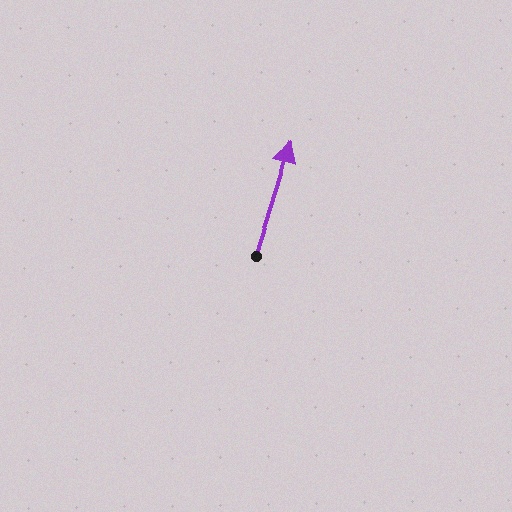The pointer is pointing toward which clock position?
Roughly 1 o'clock.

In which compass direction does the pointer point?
North.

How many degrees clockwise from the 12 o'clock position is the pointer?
Approximately 18 degrees.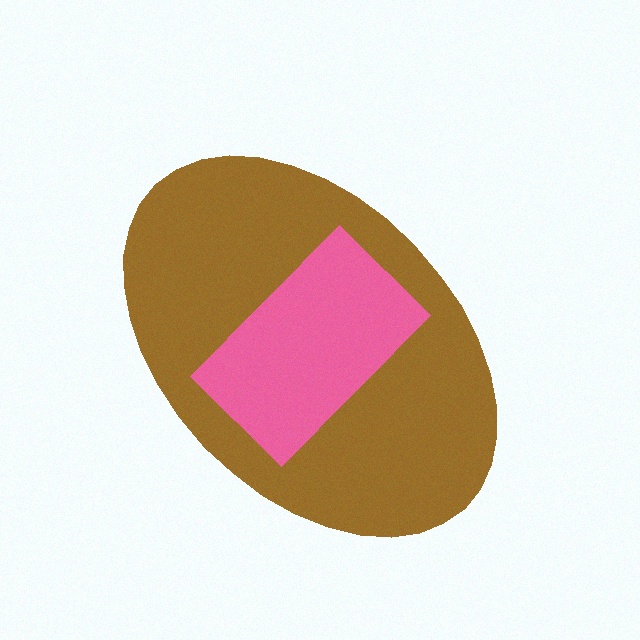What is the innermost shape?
The pink rectangle.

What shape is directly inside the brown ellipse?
The pink rectangle.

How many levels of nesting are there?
2.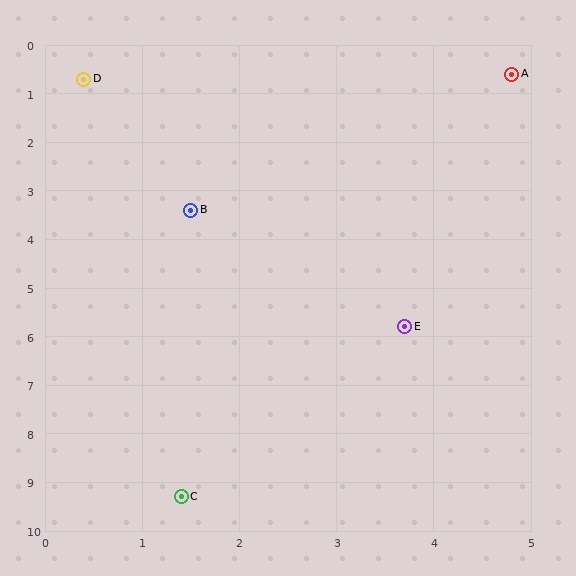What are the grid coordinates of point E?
Point E is at approximately (3.7, 5.8).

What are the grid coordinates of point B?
Point B is at approximately (1.5, 3.4).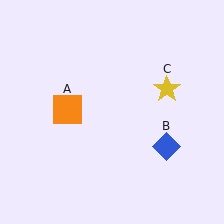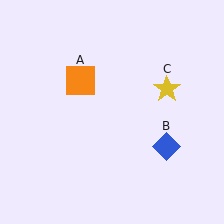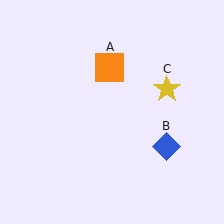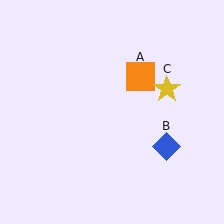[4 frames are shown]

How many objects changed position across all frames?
1 object changed position: orange square (object A).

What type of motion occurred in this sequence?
The orange square (object A) rotated clockwise around the center of the scene.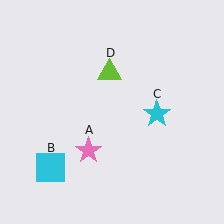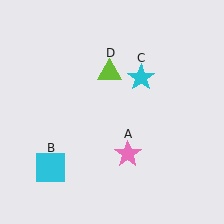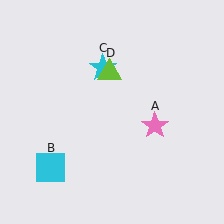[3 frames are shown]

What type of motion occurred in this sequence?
The pink star (object A), cyan star (object C) rotated counterclockwise around the center of the scene.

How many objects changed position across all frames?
2 objects changed position: pink star (object A), cyan star (object C).